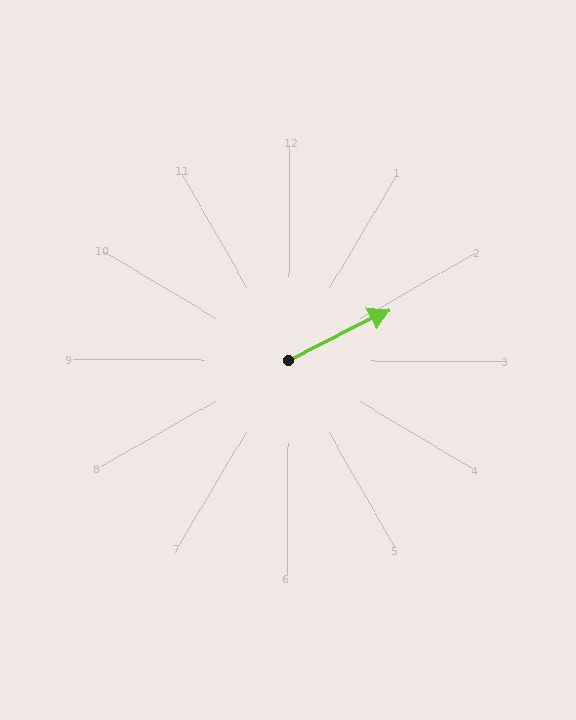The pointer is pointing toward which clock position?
Roughly 2 o'clock.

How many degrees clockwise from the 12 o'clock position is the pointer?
Approximately 63 degrees.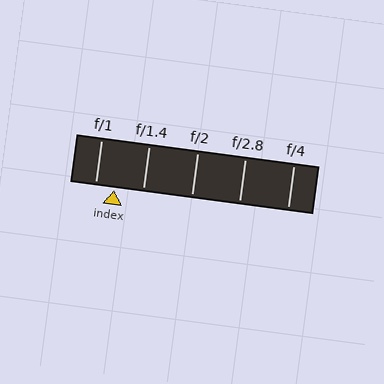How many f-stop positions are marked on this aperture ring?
There are 5 f-stop positions marked.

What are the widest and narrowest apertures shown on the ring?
The widest aperture shown is f/1 and the narrowest is f/4.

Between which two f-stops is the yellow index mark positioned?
The index mark is between f/1 and f/1.4.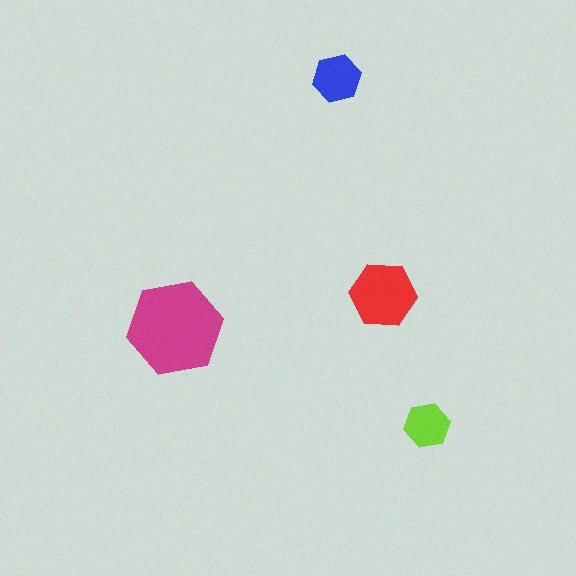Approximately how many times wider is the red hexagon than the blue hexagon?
About 1.5 times wider.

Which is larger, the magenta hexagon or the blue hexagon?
The magenta one.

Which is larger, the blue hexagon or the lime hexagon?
The blue one.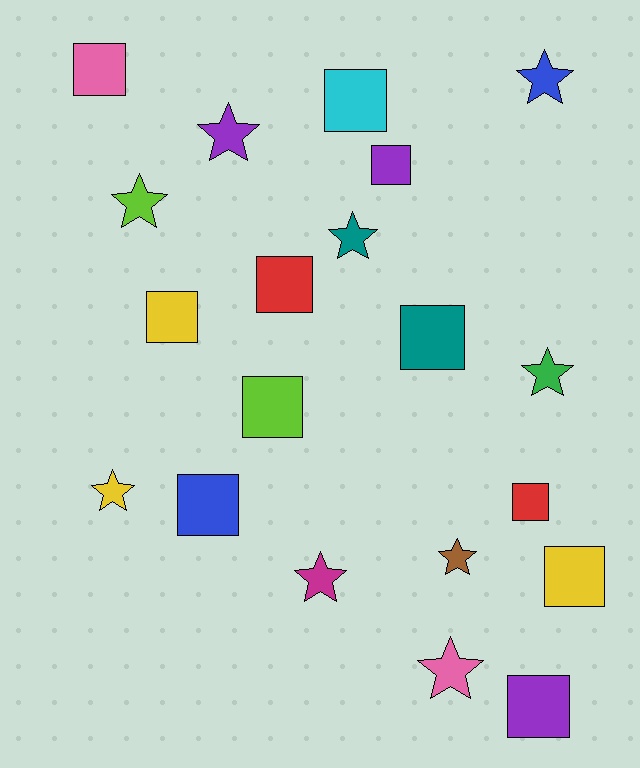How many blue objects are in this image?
There are 2 blue objects.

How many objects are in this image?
There are 20 objects.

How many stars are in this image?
There are 9 stars.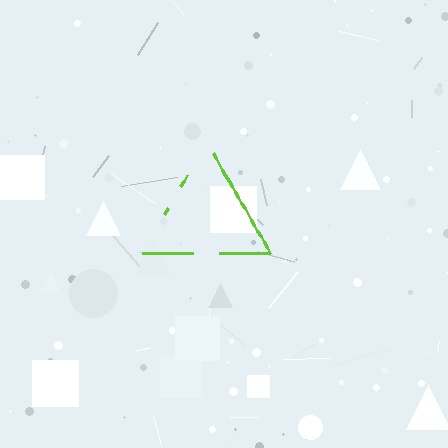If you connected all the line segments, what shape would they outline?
They would outline a triangle.